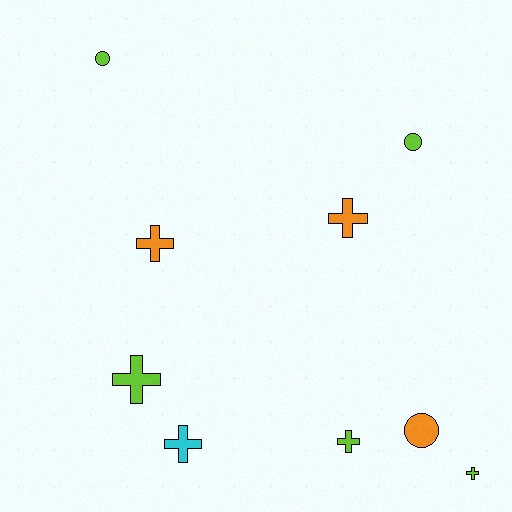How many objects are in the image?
There are 9 objects.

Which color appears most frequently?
Lime, with 5 objects.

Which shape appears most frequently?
Cross, with 6 objects.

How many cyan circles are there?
There are no cyan circles.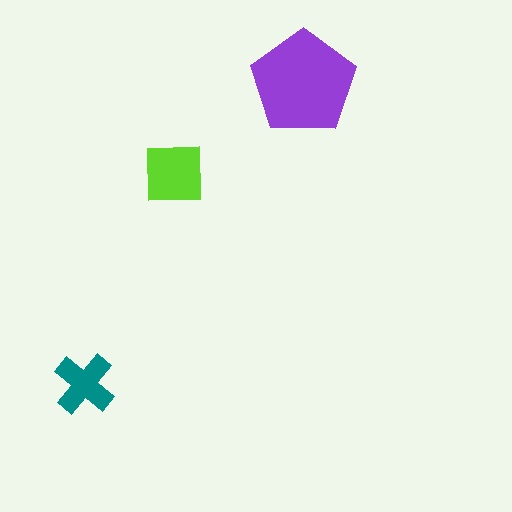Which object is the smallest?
The teal cross.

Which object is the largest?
The purple pentagon.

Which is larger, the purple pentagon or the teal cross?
The purple pentagon.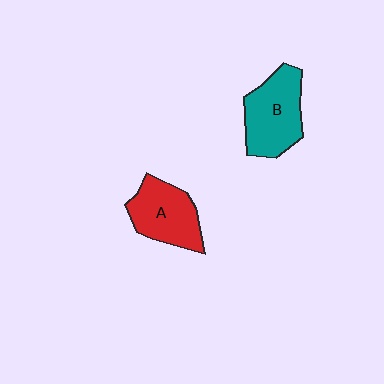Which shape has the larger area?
Shape B (teal).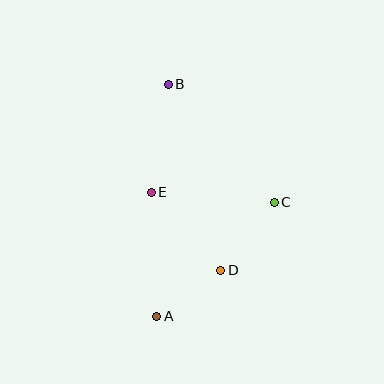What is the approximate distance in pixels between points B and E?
The distance between B and E is approximately 109 pixels.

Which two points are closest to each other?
Points A and D are closest to each other.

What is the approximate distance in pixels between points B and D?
The distance between B and D is approximately 194 pixels.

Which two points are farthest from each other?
Points A and B are farthest from each other.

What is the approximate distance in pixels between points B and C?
The distance between B and C is approximately 159 pixels.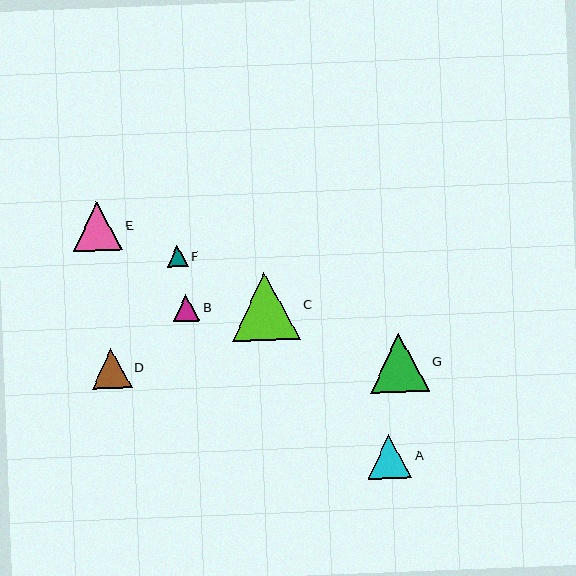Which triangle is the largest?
Triangle C is the largest with a size of approximately 68 pixels.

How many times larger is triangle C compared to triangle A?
Triangle C is approximately 1.5 times the size of triangle A.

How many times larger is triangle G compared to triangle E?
Triangle G is approximately 1.2 times the size of triangle E.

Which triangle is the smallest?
Triangle F is the smallest with a size of approximately 21 pixels.